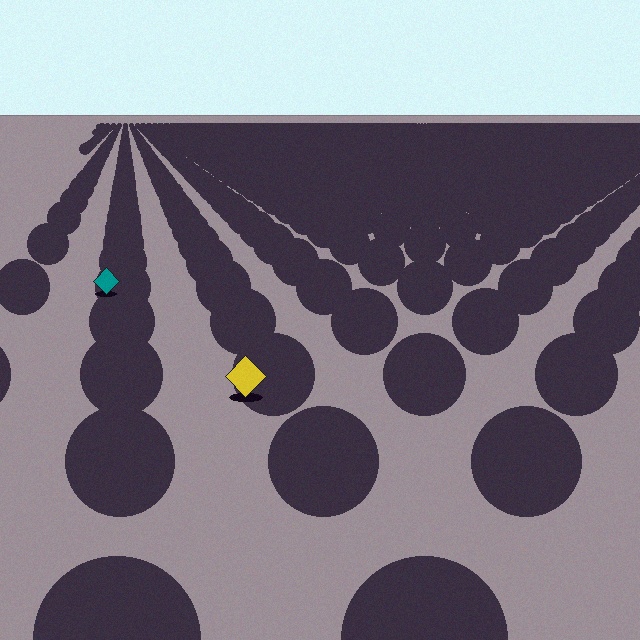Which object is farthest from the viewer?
The teal diamond is farthest from the viewer. It appears smaller and the ground texture around it is denser.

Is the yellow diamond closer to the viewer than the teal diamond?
Yes. The yellow diamond is closer — you can tell from the texture gradient: the ground texture is coarser near it.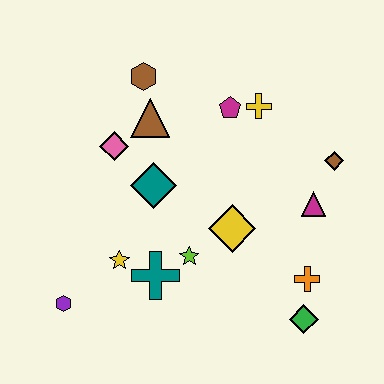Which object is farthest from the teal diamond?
The green diamond is farthest from the teal diamond.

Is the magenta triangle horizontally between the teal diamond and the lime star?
No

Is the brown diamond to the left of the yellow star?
No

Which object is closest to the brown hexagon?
The brown triangle is closest to the brown hexagon.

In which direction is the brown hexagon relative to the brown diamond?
The brown hexagon is to the left of the brown diamond.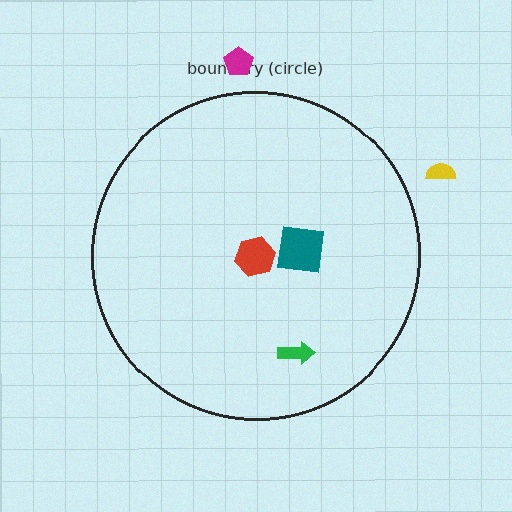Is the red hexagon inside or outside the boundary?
Inside.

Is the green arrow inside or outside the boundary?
Inside.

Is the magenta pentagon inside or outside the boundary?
Outside.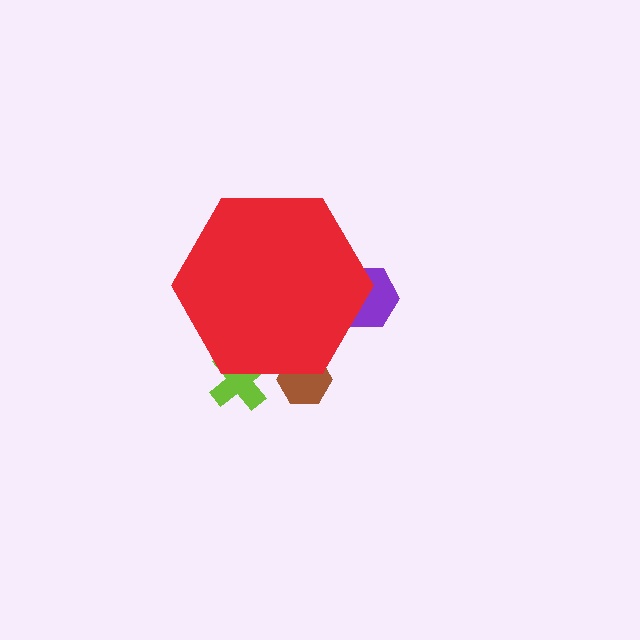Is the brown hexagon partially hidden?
Yes, the brown hexagon is partially hidden behind the red hexagon.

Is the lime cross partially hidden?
Yes, the lime cross is partially hidden behind the red hexagon.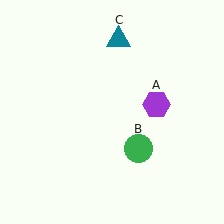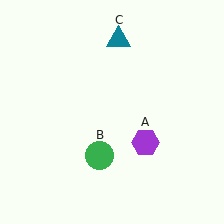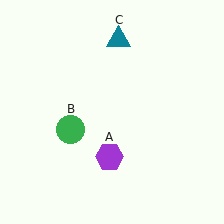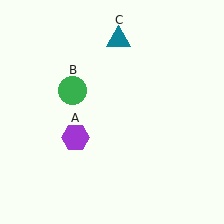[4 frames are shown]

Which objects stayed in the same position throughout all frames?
Teal triangle (object C) remained stationary.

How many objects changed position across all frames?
2 objects changed position: purple hexagon (object A), green circle (object B).